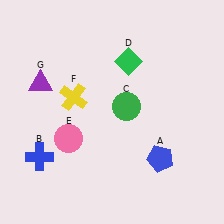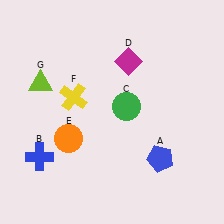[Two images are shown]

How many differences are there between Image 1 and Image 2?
There are 3 differences between the two images.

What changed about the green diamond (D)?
In Image 1, D is green. In Image 2, it changed to magenta.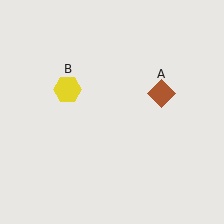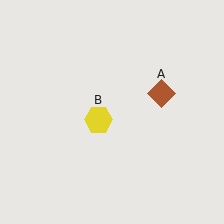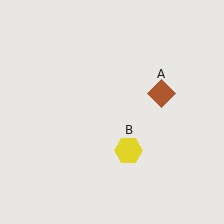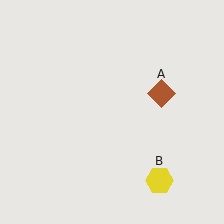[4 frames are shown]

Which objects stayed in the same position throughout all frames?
Brown diamond (object A) remained stationary.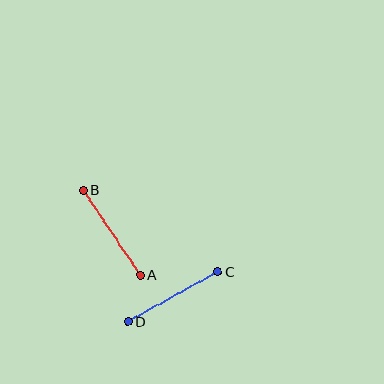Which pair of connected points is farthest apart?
Points C and D are farthest apart.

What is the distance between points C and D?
The distance is approximately 102 pixels.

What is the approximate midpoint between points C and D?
The midpoint is at approximately (173, 296) pixels.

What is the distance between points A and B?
The distance is approximately 102 pixels.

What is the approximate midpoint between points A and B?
The midpoint is at approximately (112, 232) pixels.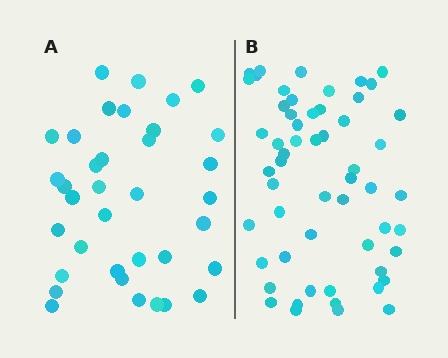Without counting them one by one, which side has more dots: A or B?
Region B (the right region) has more dots.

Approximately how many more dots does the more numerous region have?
Region B has approximately 20 more dots than region A.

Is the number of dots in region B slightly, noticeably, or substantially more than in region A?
Region B has substantially more. The ratio is roughly 1.6 to 1.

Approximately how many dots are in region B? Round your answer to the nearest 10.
About 60 dots. (The exact count is 56, which rounds to 60.)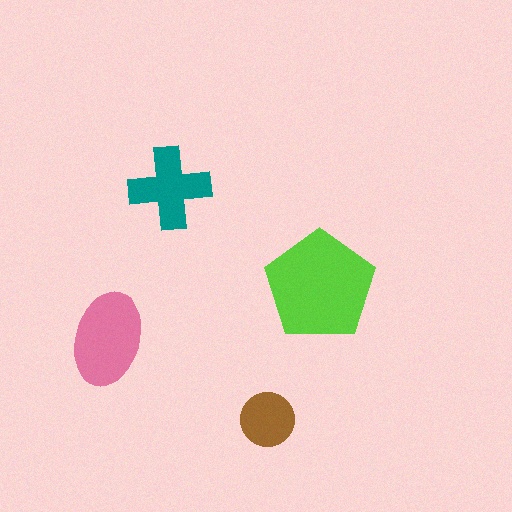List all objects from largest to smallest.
The lime pentagon, the pink ellipse, the teal cross, the brown circle.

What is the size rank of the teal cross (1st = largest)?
3rd.